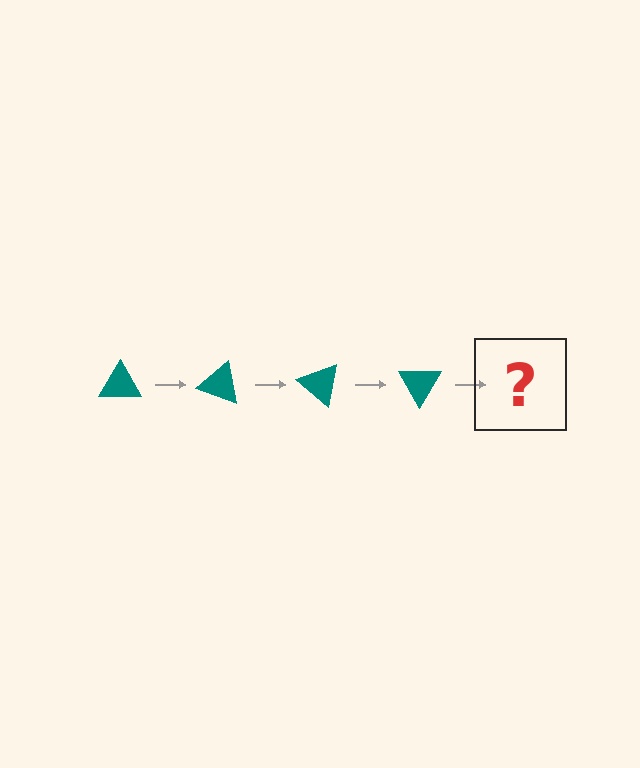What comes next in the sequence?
The next element should be a teal triangle rotated 80 degrees.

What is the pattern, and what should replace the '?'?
The pattern is that the triangle rotates 20 degrees each step. The '?' should be a teal triangle rotated 80 degrees.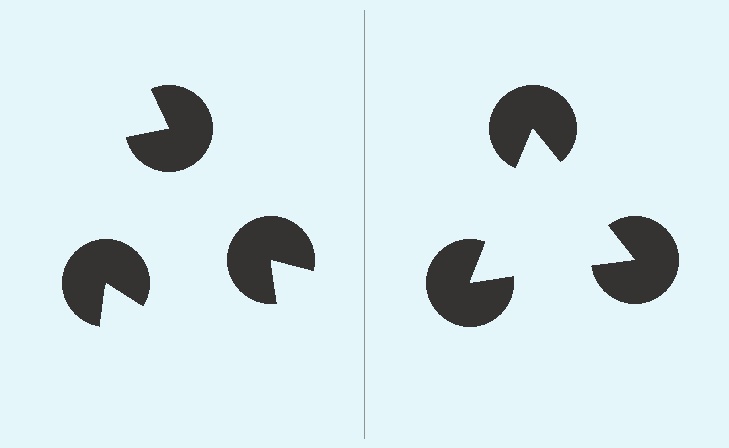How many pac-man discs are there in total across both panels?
6 — 3 on each side.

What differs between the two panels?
The pac-man discs are positioned identically on both sides; only the wedge orientations differ. On the right they align to a triangle; on the left they are misaligned.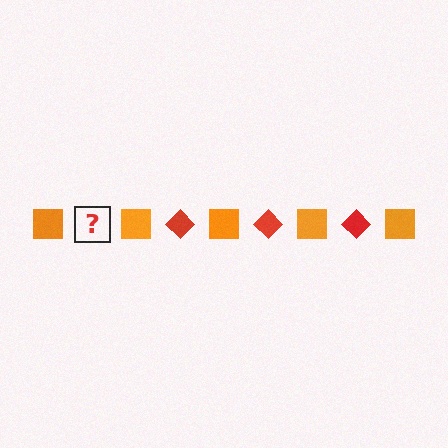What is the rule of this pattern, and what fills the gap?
The rule is that the pattern alternates between orange square and red diamond. The gap should be filled with a red diamond.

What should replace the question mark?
The question mark should be replaced with a red diamond.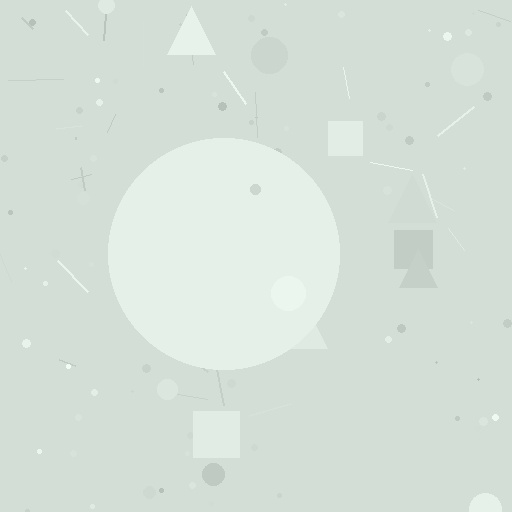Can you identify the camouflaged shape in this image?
The camouflaged shape is a circle.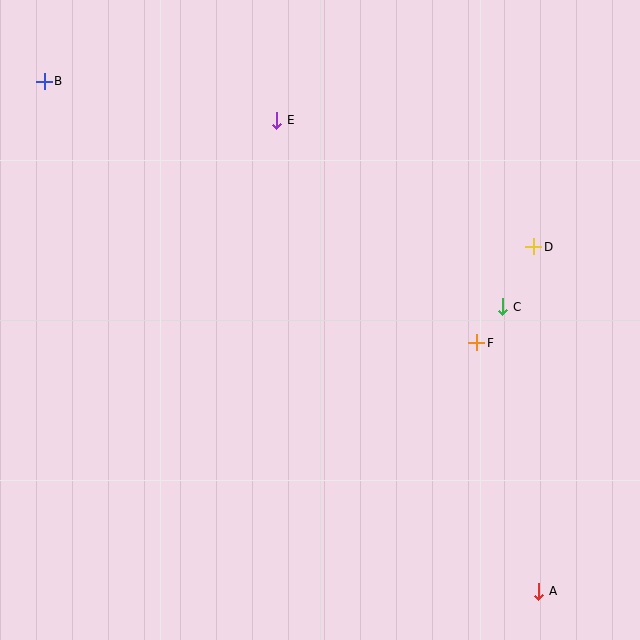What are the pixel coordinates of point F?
Point F is at (477, 343).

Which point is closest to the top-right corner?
Point D is closest to the top-right corner.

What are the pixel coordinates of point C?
Point C is at (503, 307).